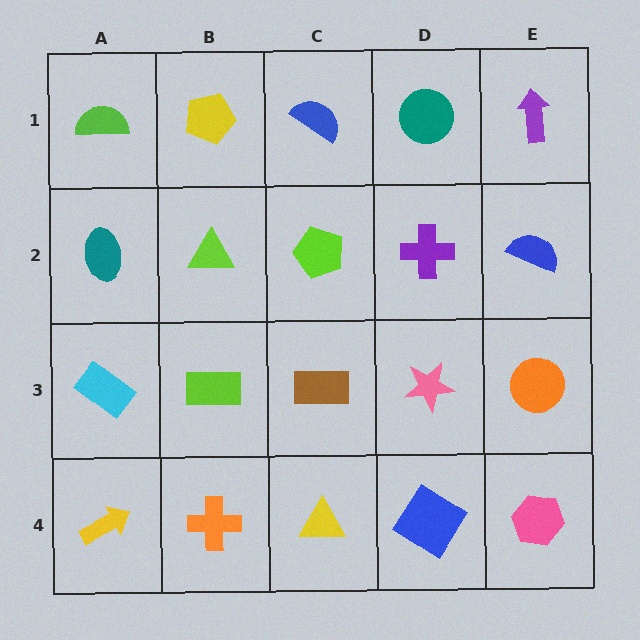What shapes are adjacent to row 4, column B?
A lime rectangle (row 3, column B), a yellow arrow (row 4, column A), a yellow triangle (row 4, column C).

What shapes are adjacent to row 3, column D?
A purple cross (row 2, column D), a blue diamond (row 4, column D), a brown rectangle (row 3, column C), an orange circle (row 3, column E).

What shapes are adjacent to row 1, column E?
A blue semicircle (row 2, column E), a teal circle (row 1, column D).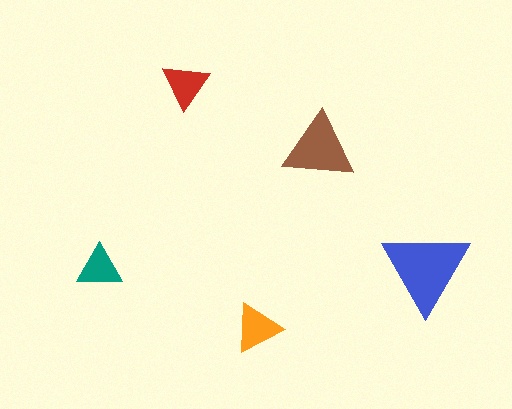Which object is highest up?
The red triangle is topmost.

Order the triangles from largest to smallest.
the blue one, the brown one, the orange one, the red one, the teal one.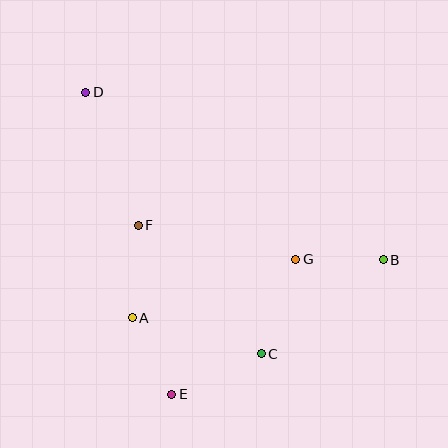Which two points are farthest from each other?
Points B and D are farthest from each other.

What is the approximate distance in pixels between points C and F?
The distance between C and F is approximately 178 pixels.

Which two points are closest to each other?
Points A and E are closest to each other.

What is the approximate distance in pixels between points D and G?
The distance between D and G is approximately 268 pixels.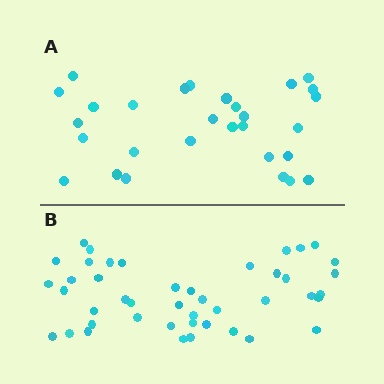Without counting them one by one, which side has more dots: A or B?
Region B (the bottom region) has more dots.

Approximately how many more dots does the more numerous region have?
Region B has approximately 15 more dots than region A.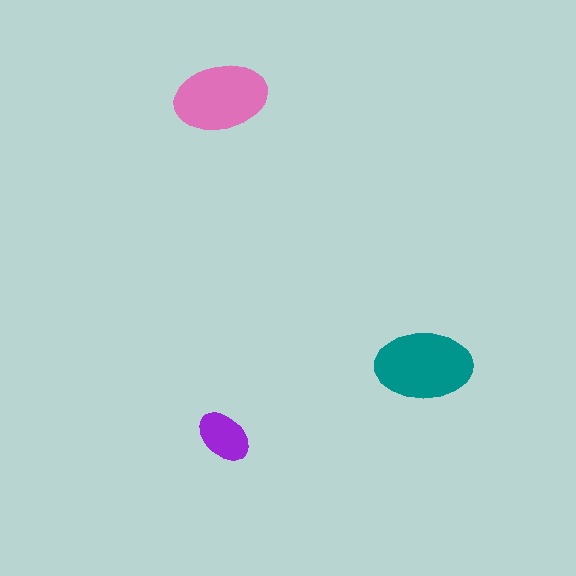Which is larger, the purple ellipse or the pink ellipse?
The pink one.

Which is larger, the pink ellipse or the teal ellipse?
The teal one.